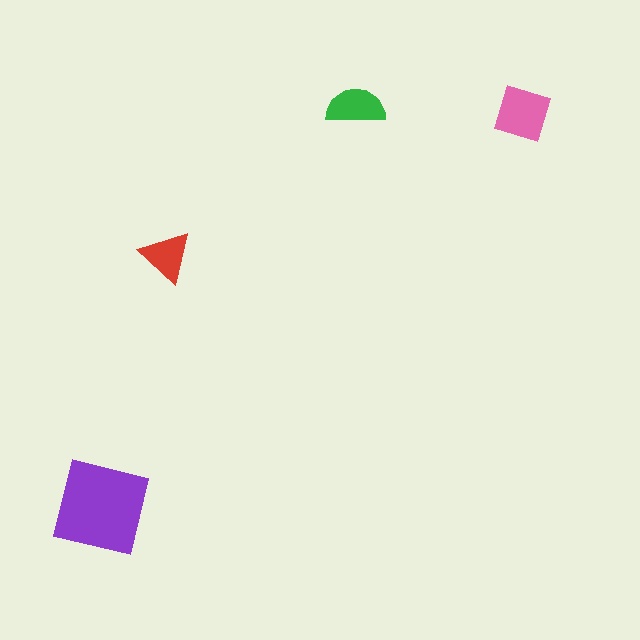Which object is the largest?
The purple square.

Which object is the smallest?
The red triangle.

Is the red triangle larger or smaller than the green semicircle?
Smaller.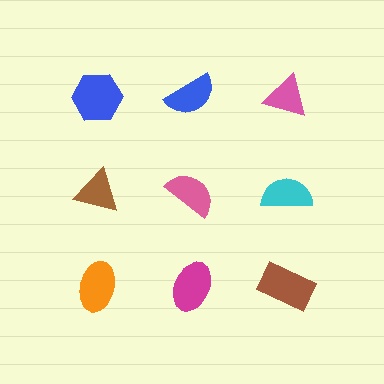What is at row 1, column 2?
A blue semicircle.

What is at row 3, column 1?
An orange ellipse.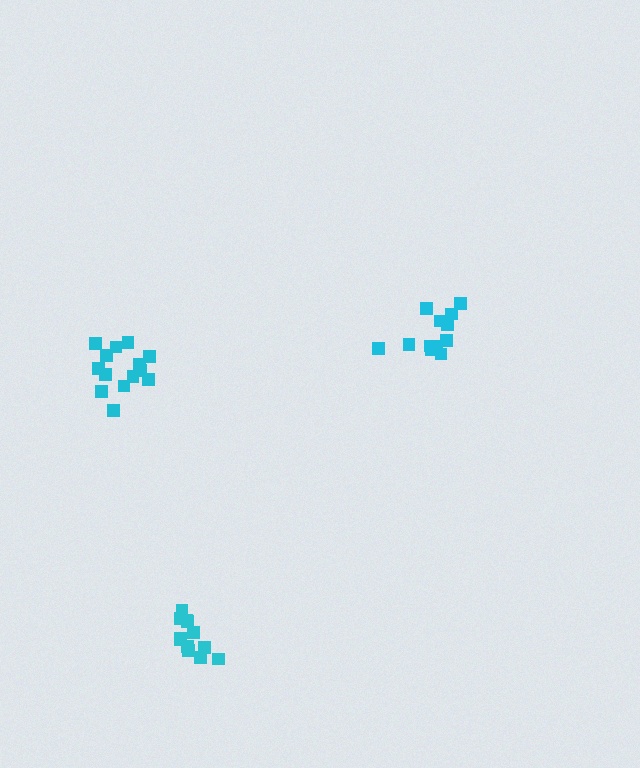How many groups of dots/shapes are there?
There are 3 groups.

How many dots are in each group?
Group 1: 12 dots, Group 2: 14 dots, Group 3: 12 dots (38 total).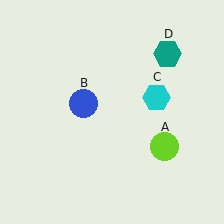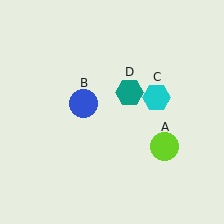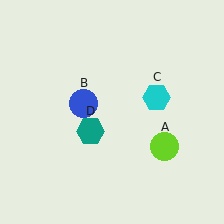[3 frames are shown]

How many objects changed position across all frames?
1 object changed position: teal hexagon (object D).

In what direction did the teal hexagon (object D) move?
The teal hexagon (object D) moved down and to the left.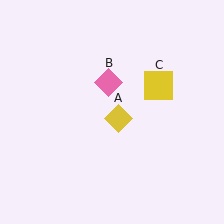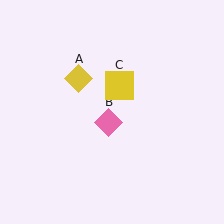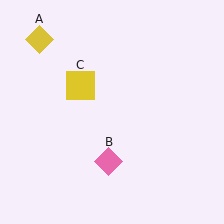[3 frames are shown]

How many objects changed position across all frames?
3 objects changed position: yellow diamond (object A), pink diamond (object B), yellow square (object C).